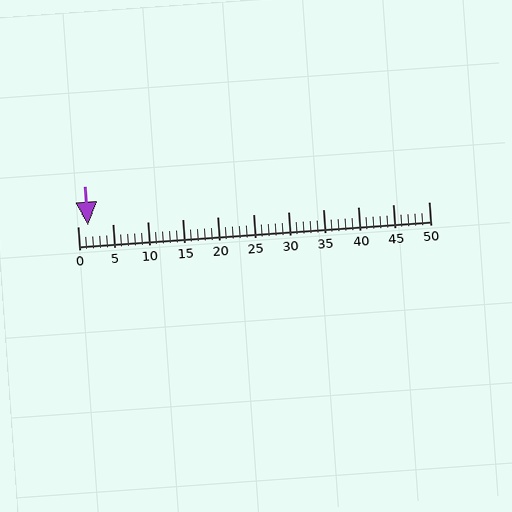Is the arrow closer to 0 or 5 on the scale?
The arrow is closer to 0.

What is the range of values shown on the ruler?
The ruler shows values from 0 to 50.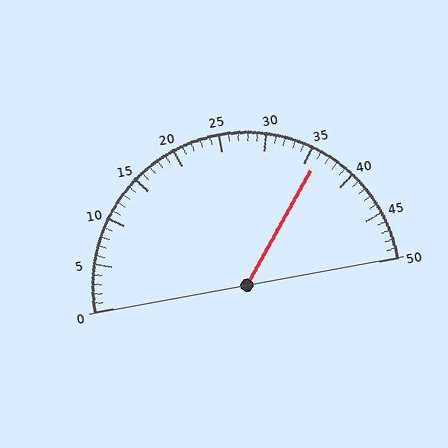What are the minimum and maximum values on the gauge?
The gauge ranges from 0 to 50.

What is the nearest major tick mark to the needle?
The nearest major tick mark is 35.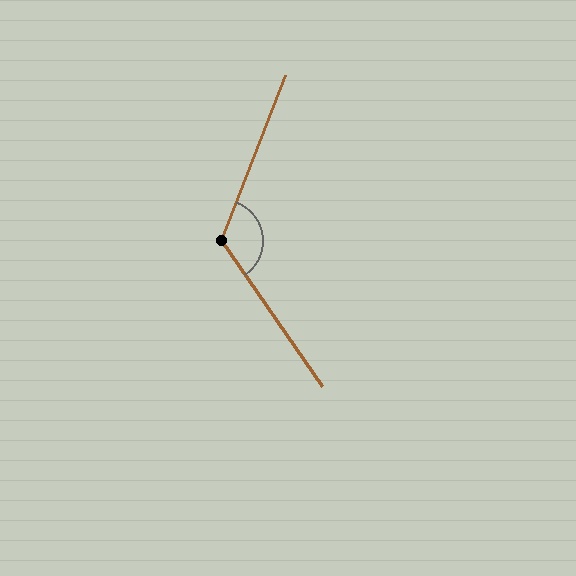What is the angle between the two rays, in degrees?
Approximately 124 degrees.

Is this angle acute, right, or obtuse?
It is obtuse.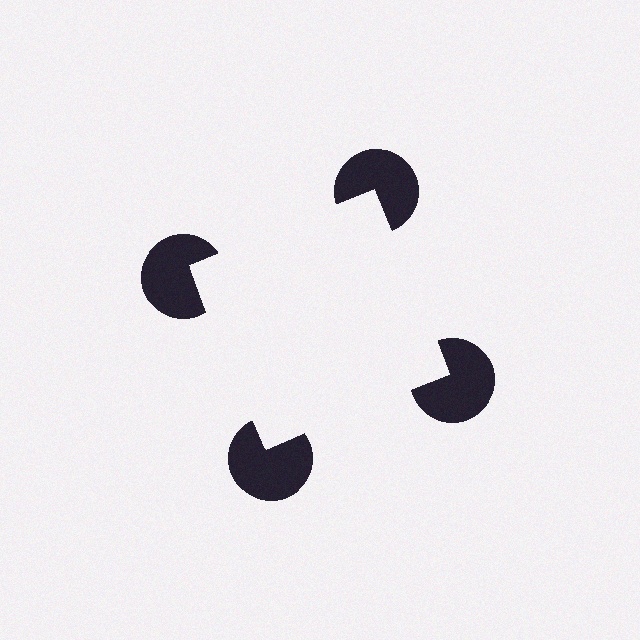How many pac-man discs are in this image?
There are 4 — one at each vertex of the illusory square.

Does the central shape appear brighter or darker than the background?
It typically appears slightly brighter than the background, even though no actual brightness change is drawn.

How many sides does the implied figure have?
4 sides.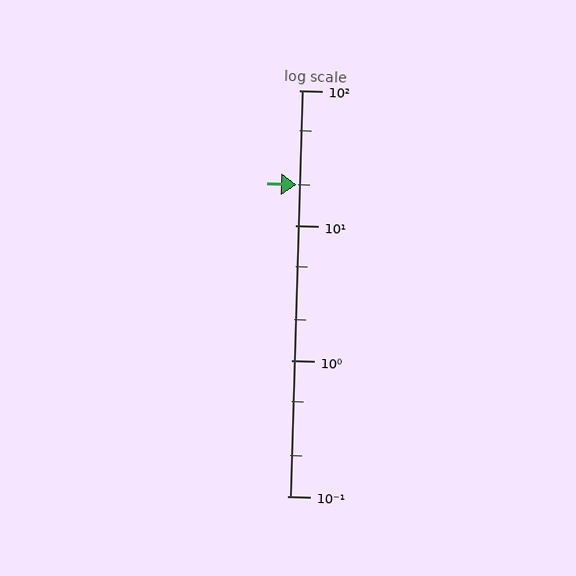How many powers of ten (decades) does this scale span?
The scale spans 3 decades, from 0.1 to 100.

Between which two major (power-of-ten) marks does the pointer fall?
The pointer is between 10 and 100.